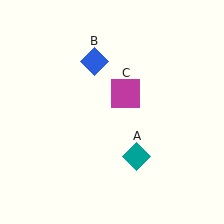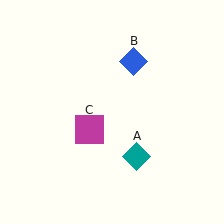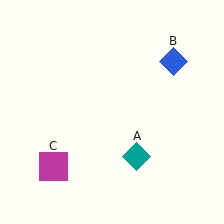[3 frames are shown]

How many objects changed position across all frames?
2 objects changed position: blue diamond (object B), magenta square (object C).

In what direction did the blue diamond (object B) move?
The blue diamond (object B) moved right.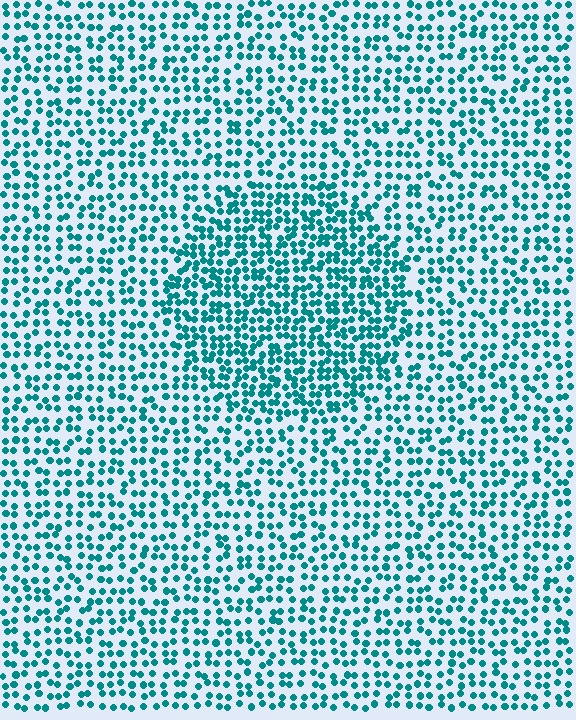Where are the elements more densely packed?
The elements are more densely packed inside the circle boundary.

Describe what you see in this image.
The image contains small teal elements arranged at two different densities. A circle-shaped region is visible where the elements are more densely packed than the surrounding area.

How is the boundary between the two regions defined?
The boundary is defined by a change in element density (approximately 1.6x ratio). All elements are the same color, size, and shape.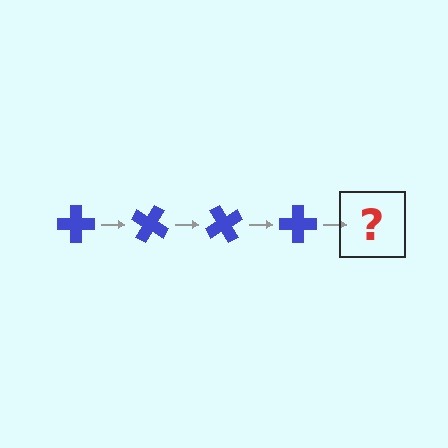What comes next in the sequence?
The next element should be a blue cross rotated 120 degrees.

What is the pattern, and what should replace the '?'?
The pattern is that the cross rotates 30 degrees each step. The '?' should be a blue cross rotated 120 degrees.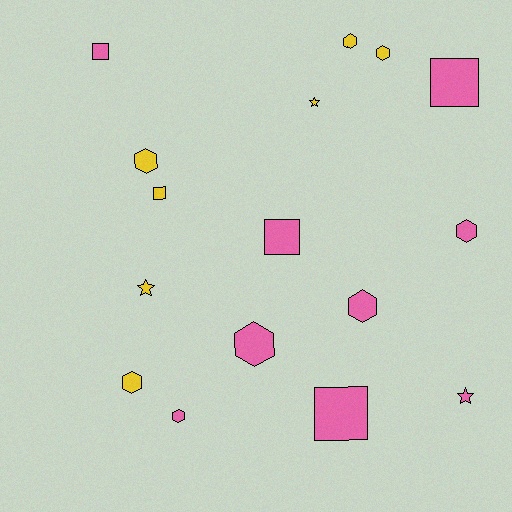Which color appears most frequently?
Pink, with 9 objects.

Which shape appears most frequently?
Hexagon, with 8 objects.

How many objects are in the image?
There are 16 objects.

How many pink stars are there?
There is 1 pink star.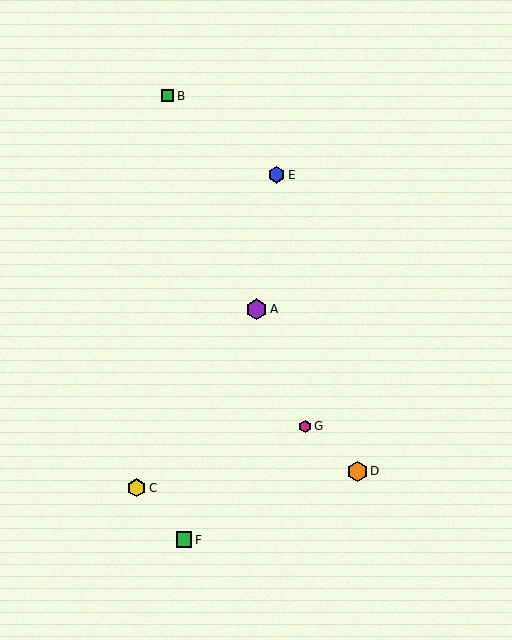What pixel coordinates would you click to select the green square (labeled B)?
Click at (168, 96) to select the green square B.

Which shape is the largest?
The purple hexagon (labeled A) is the largest.